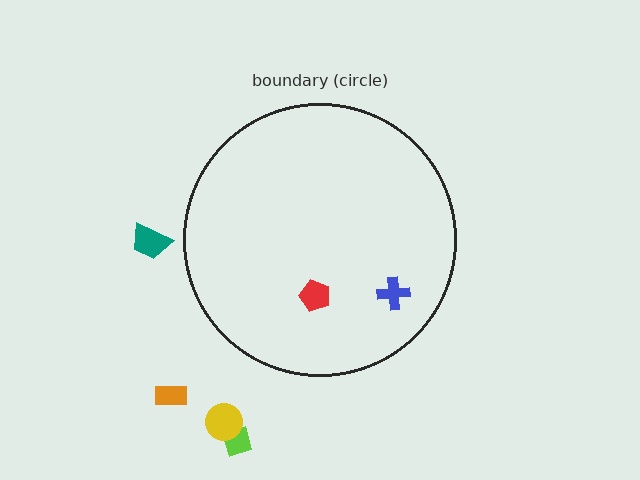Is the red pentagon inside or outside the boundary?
Inside.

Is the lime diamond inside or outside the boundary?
Outside.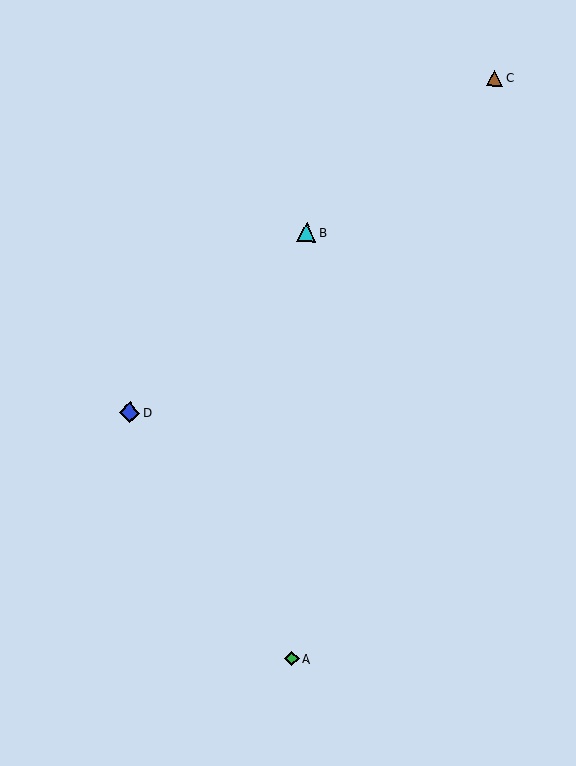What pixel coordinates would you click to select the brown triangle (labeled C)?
Click at (495, 78) to select the brown triangle C.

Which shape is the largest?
The blue diamond (labeled D) is the largest.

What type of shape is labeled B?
Shape B is a cyan triangle.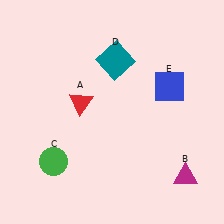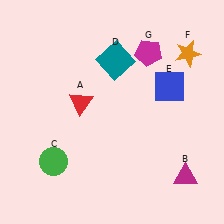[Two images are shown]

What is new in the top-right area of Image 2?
An orange star (F) was added in the top-right area of Image 2.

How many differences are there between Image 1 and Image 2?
There are 2 differences between the two images.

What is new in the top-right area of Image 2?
A magenta pentagon (G) was added in the top-right area of Image 2.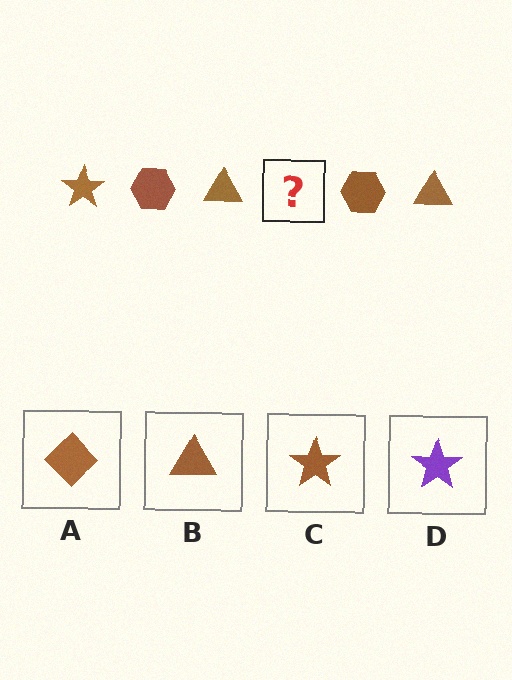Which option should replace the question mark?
Option C.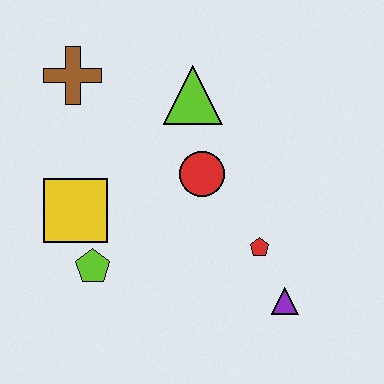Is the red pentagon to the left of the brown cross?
No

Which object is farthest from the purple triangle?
The brown cross is farthest from the purple triangle.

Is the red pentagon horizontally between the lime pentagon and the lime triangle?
No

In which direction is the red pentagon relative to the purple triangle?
The red pentagon is above the purple triangle.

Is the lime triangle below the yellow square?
No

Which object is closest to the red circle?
The lime triangle is closest to the red circle.